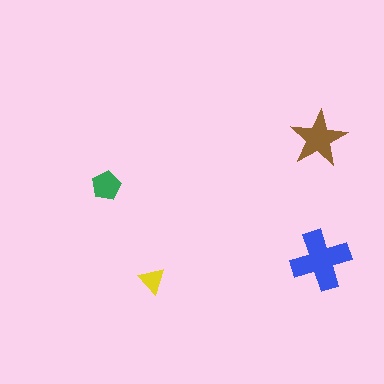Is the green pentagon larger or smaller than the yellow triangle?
Larger.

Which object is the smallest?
The yellow triangle.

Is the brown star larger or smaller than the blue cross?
Smaller.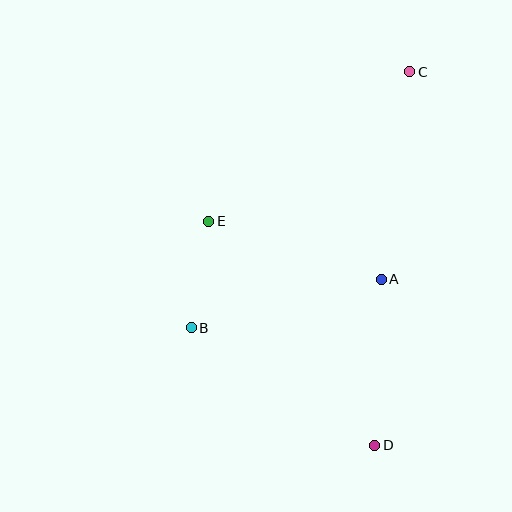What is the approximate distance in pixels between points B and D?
The distance between B and D is approximately 218 pixels.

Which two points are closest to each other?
Points B and E are closest to each other.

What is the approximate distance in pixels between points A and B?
The distance between A and B is approximately 196 pixels.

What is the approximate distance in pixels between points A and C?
The distance between A and C is approximately 209 pixels.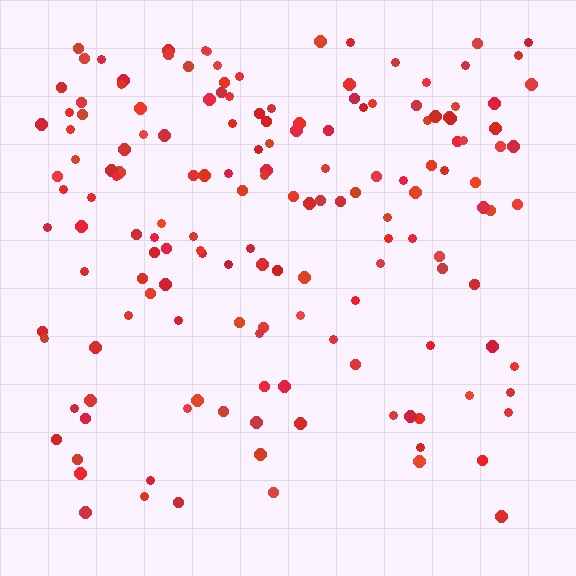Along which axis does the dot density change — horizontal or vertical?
Vertical.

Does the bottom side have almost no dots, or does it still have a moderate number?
Still a moderate number, just noticeably fewer than the top.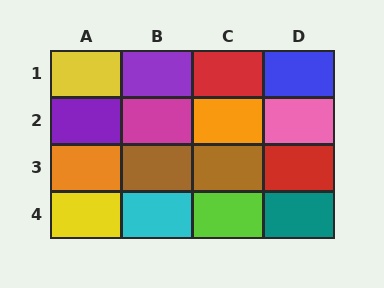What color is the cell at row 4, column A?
Yellow.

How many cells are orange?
2 cells are orange.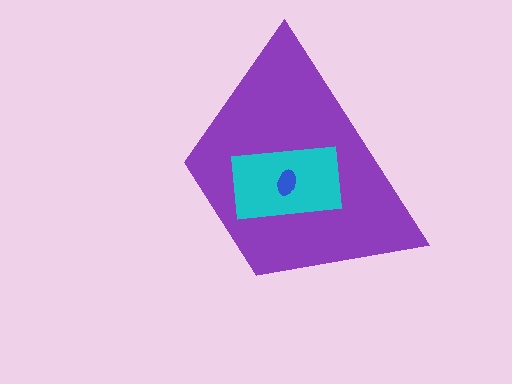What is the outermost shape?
The purple trapezoid.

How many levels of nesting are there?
3.